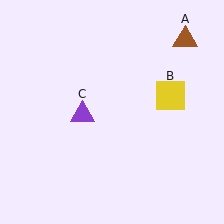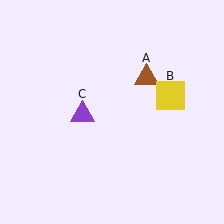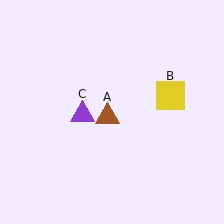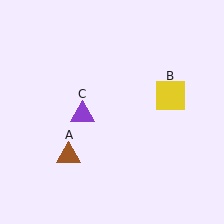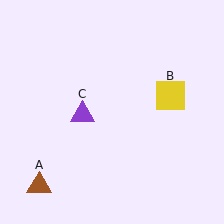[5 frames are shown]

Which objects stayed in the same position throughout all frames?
Yellow square (object B) and purple triangle (object C) remained stationary.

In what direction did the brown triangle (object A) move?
The brown triangle (object A) moved down and to the left.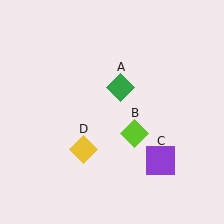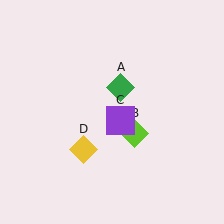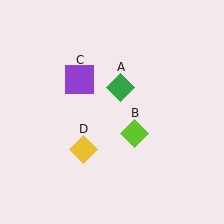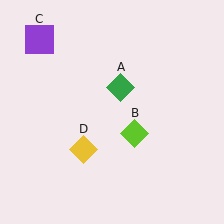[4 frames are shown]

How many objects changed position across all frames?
1 object changed position: purple square (object C).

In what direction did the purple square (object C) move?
The purple square (object C) moved up and to the left.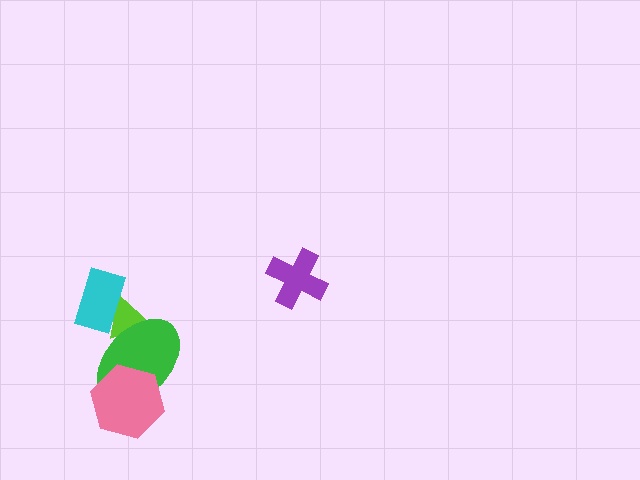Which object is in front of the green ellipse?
The pink hexagon is in front of the green ellipse.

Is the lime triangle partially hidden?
Yes, it is partially covered by another shape.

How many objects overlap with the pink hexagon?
1 object overlaps with the pink hexagon.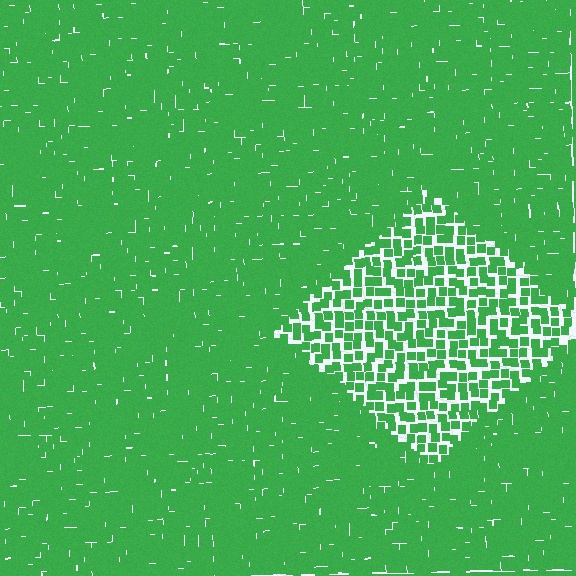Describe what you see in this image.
The image contains small green elements arranged at two different densities. A diamond-shaped region is visible where the elements are less densely packed than the surrounding area.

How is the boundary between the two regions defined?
The boundary is defined by a change in element density (approximately 2.1x ratio). All elements are the same color, size, and shape.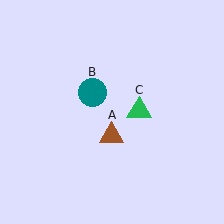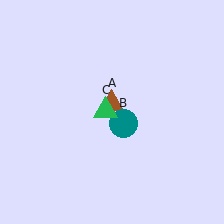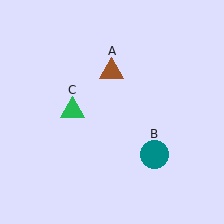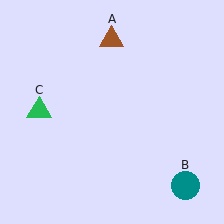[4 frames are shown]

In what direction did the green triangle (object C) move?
The green triangle (object C) moved left.